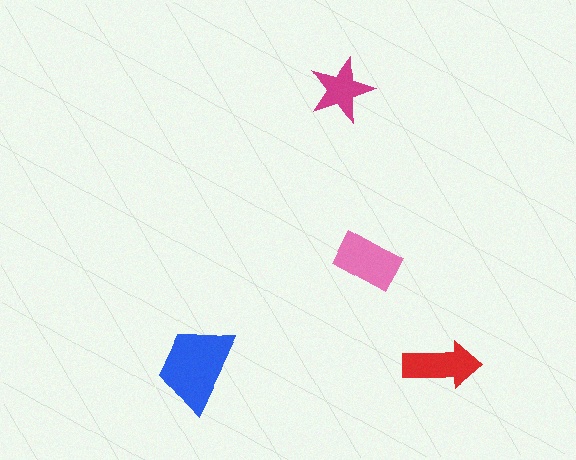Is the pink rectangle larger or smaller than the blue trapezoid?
Smaller.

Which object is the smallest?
The magenta star.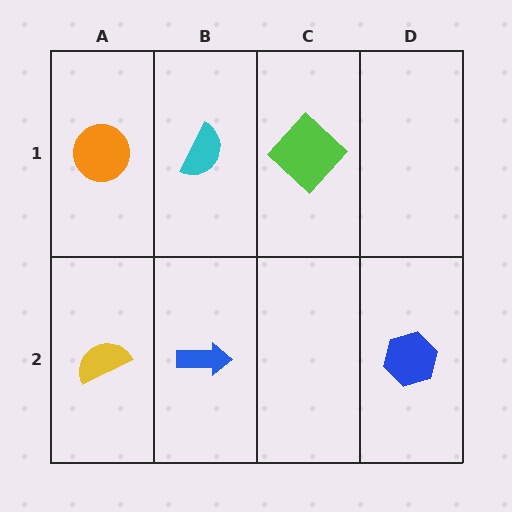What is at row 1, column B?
A cyan semicircle.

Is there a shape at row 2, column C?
No, that cell is empty.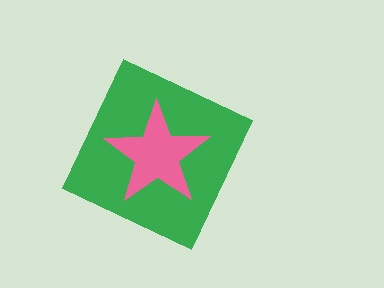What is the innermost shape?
The pink star.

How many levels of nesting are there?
2.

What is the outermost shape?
The green diamond.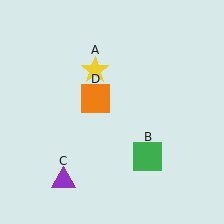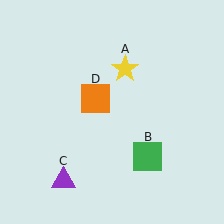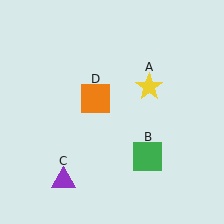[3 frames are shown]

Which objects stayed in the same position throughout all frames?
Green square (object B) and purple triangle (object C) and orange square (object D) remained stationary.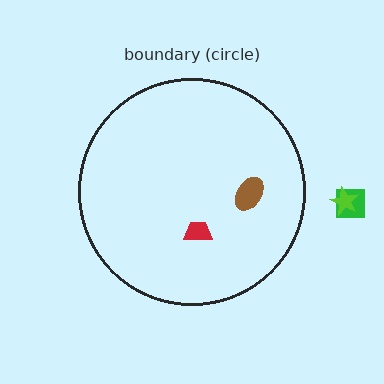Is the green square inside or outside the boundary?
Outside.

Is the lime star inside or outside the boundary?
Outside.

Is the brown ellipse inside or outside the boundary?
Inside.